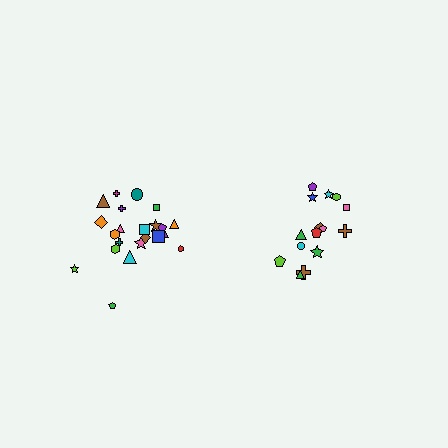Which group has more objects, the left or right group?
The left group.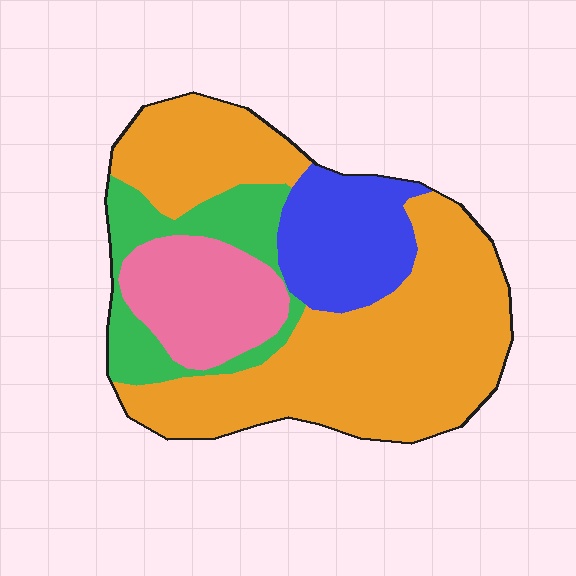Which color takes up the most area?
Orange, at roughly 55%.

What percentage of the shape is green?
Green covers 14% of the shape.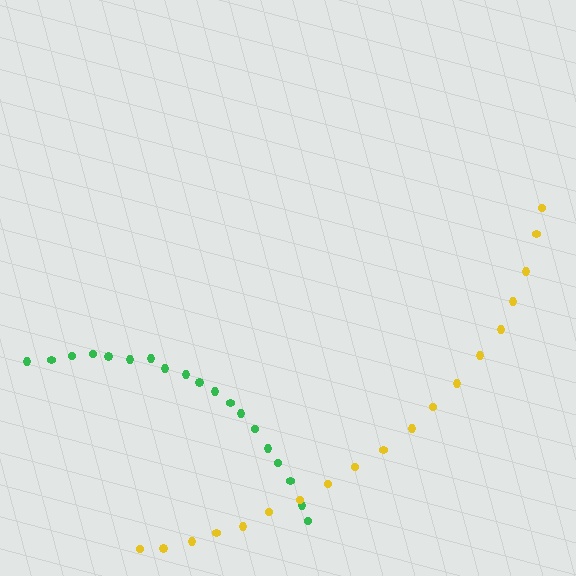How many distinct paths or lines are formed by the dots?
There are 2 distinct paths.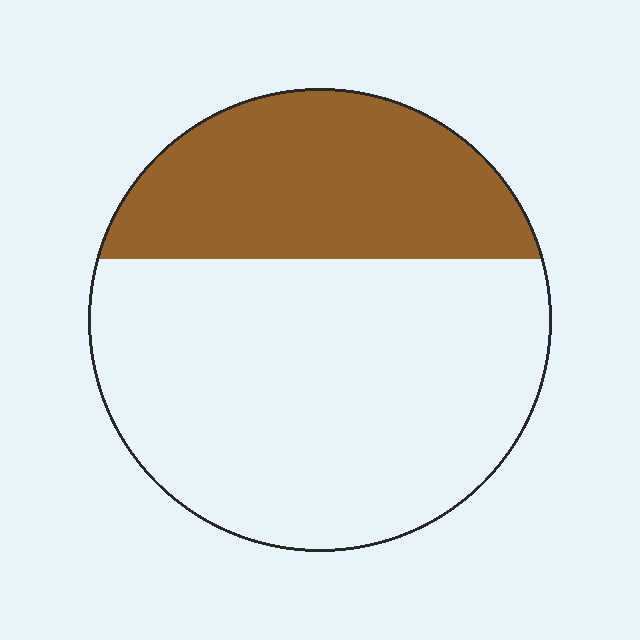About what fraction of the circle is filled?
About one third (1/3).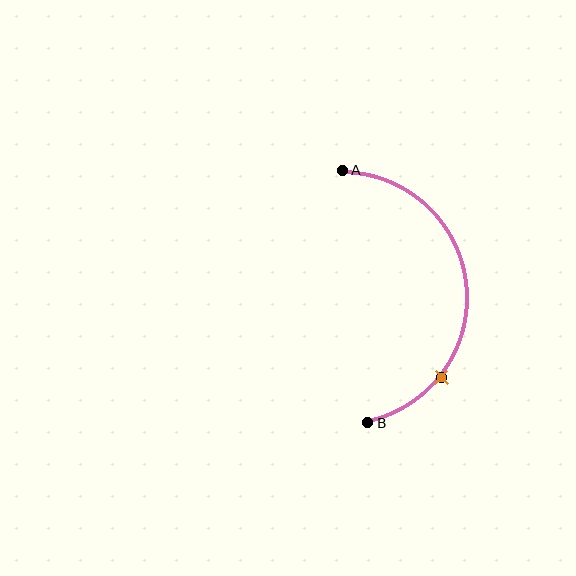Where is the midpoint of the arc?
The arc midpoint is the point on the curve farthest from the straight line joining A and B. It sits to the right of that line.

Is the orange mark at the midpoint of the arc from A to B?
No. The orange mark lies on the arc but is closer to endpoint B. The arc midpoint would be at the point on the curve equidistant along the arc from both A and B.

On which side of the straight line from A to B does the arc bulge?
The arc bulges to the right of the straight line connecting A and B.